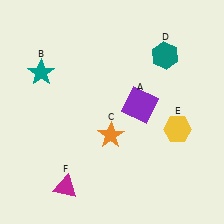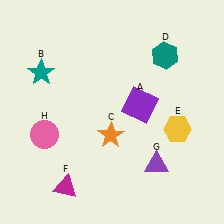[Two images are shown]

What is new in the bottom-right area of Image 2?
A purple triangle (G) was added in the bottom-right area of Image 2.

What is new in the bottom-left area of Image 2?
A pink circle (H) was added in the bottom-left area of Image 2.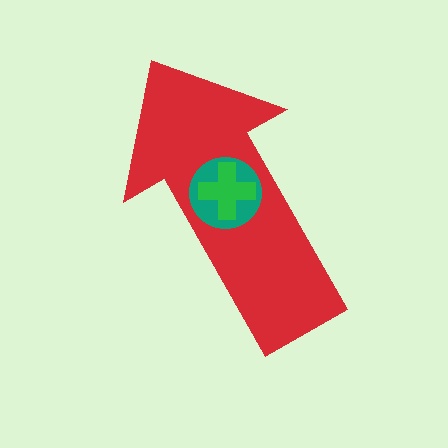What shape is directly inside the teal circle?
The green cross.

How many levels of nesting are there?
3.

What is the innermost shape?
The green cross.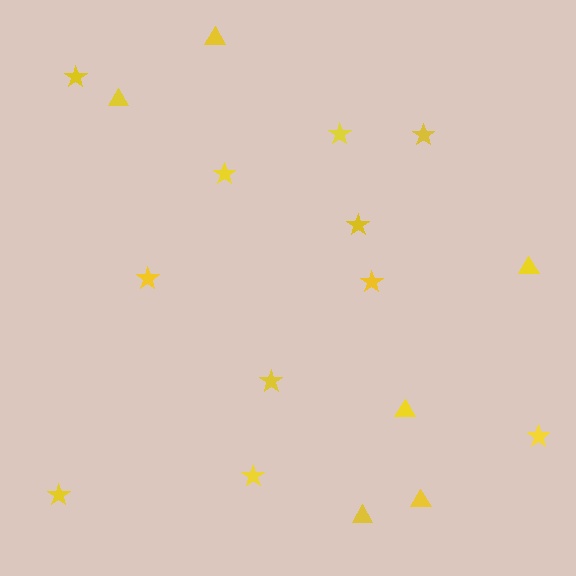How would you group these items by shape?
There are 2 groups: one group of stars (11) and one group of triangles (6).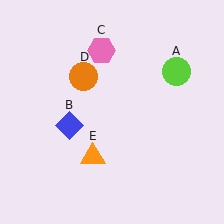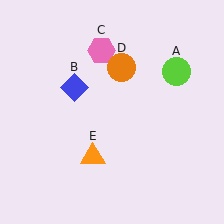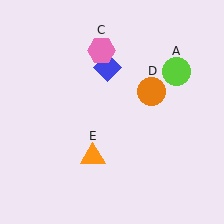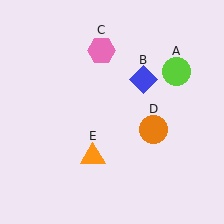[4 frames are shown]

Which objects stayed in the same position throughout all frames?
Lime circle (object A) and pink hexagon (object C) and orange triangle (object E) remained stationary.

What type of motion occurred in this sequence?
The blue diamond (object B), orange circle (object D) rotated clockwise around the center of the scene.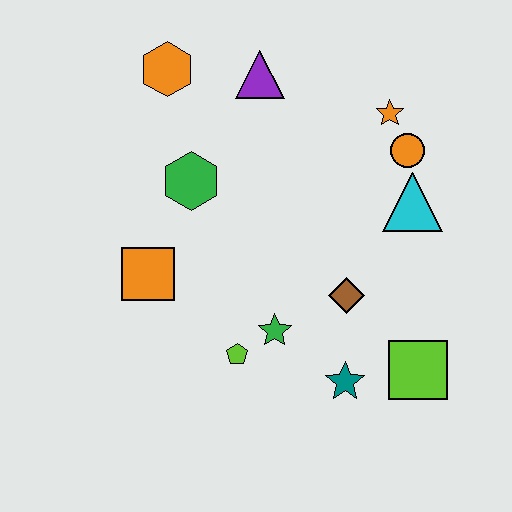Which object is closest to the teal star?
The lime square is closest to the teal star.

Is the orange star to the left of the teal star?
No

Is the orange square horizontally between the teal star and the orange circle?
No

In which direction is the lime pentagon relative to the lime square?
The lime pentagon is to the left of the lime square.